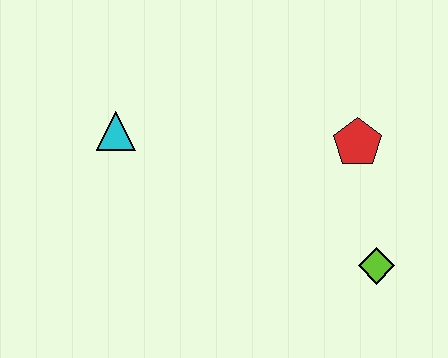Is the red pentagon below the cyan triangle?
Yes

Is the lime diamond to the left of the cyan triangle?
No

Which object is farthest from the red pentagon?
The cyan triangle is farthest from the red pentagon.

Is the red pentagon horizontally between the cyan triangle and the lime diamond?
Yes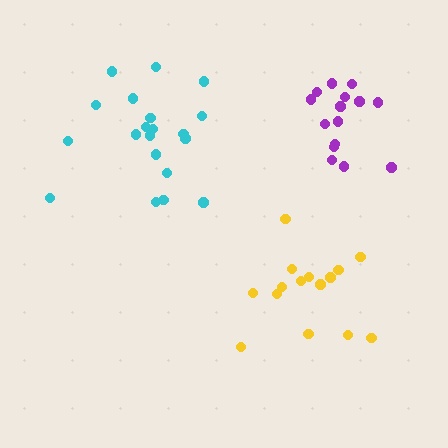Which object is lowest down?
The yellow cluster is bottommost.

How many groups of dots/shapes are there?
There are 3 groups.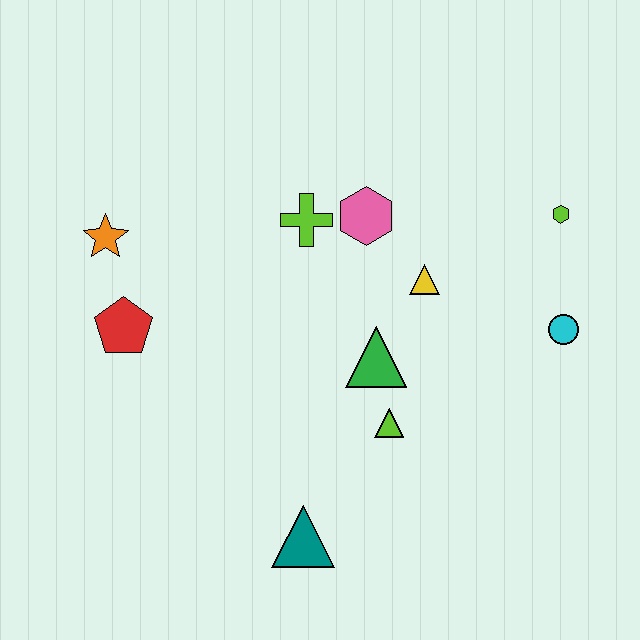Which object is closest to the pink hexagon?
The lime cross is closest to the pink hexagon.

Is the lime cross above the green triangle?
Yes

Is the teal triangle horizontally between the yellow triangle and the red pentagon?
Yes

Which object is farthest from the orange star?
The cyan circle is farthest from the orange star.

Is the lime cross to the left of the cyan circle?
Yes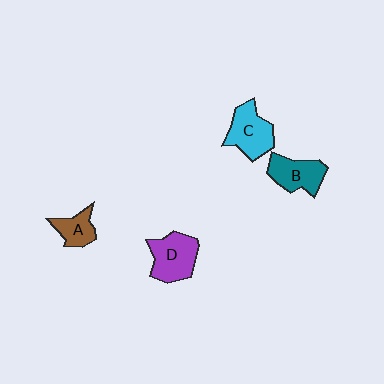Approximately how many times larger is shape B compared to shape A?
Approximately 1.5 times.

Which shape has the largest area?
Shape D (purple).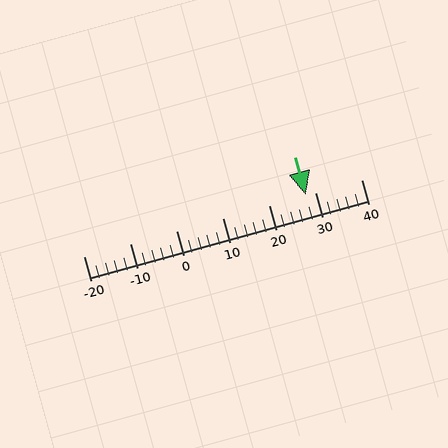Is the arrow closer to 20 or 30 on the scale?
The arrow is closer to 30.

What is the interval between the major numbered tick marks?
The major tick marks are spaced 10 units apart.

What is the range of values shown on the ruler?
The ruler shows values from -20 to 40.